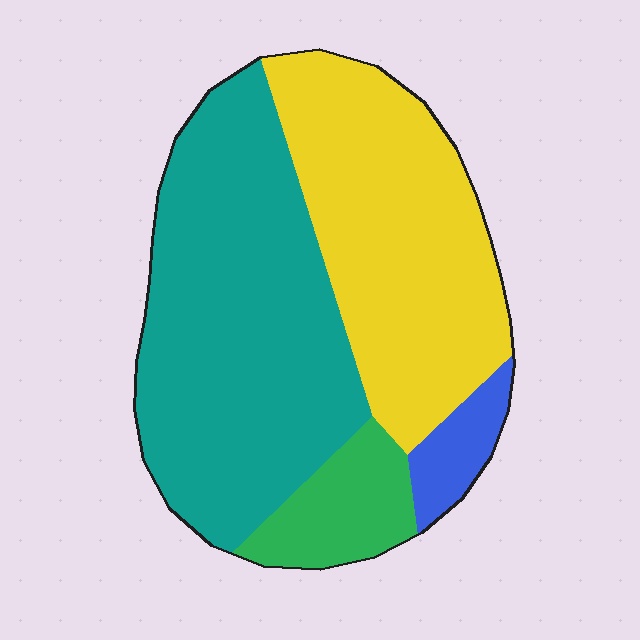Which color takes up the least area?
Blue, at roughly 5%.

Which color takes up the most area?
Teal, at roughly 50%.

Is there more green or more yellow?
Yellow.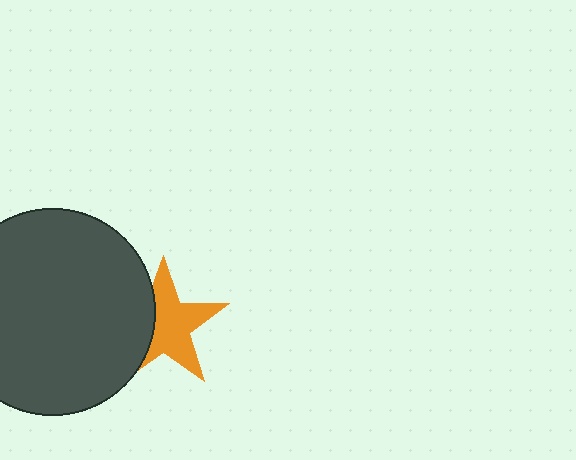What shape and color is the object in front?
The object in front is a dark gray circle.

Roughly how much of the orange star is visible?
Most of it is visible (roughly 66%).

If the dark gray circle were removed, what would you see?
You would see the complete orange star.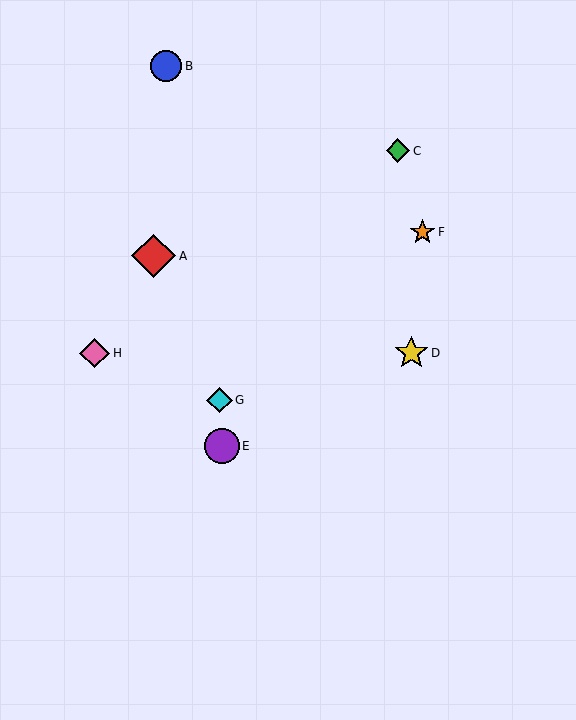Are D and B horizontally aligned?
No, D is at y≈353 and B is at y≈66.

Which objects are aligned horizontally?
Objects D, H are aligned horizontally.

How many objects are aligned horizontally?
2 objects (D, H) are aligned horizontally.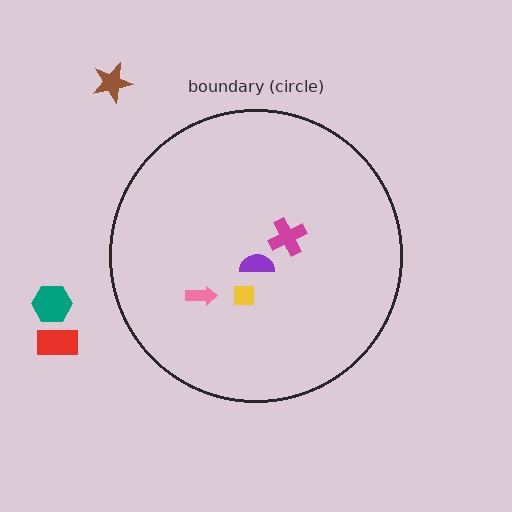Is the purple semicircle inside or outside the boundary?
Inside.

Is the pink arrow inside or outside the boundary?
Inside.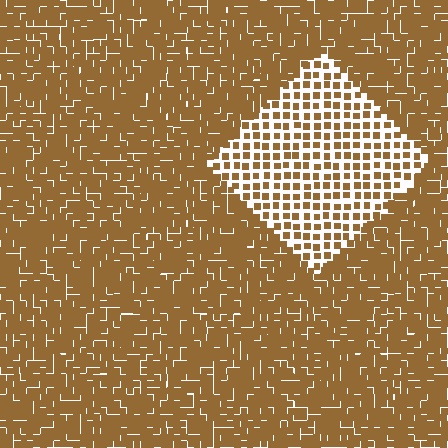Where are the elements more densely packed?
The elements are more densely packed outside the diamond boundary.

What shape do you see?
I see a diamond.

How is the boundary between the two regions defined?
The boundary is defined by a change in element density (approximately 2.3x ratio). All elements are the same color, size, and shape.